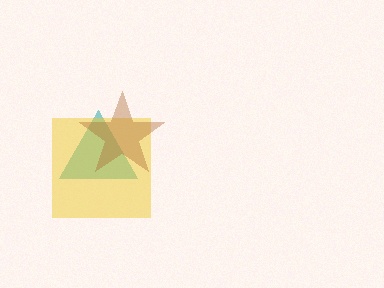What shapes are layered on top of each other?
The layered shapes are: a teal triangle, a yellow square, a brown star.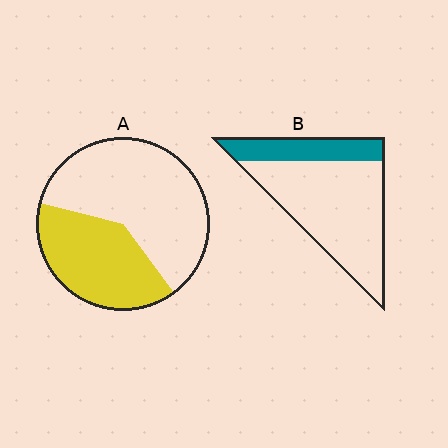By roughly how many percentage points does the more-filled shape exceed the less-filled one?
By roughly 15 percentage points (A over B).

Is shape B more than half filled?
No.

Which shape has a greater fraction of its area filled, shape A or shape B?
Shape A.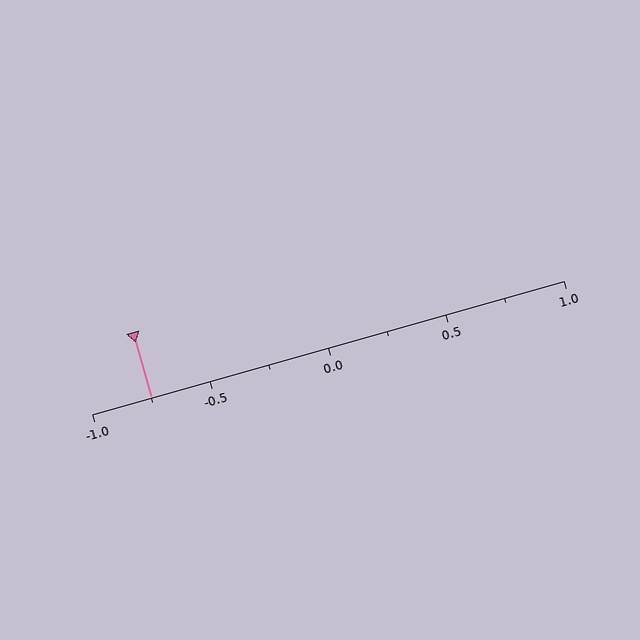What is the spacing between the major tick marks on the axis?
The major ticks are spaced 0.5 apart.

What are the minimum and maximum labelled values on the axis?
The axis runs from -1.0 to 1.0.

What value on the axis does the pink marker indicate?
The marker indicates approximately -0.75.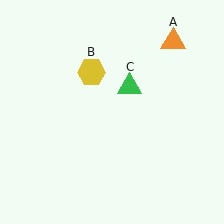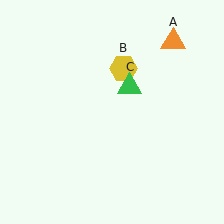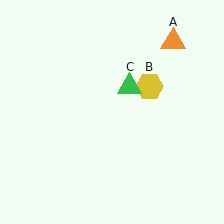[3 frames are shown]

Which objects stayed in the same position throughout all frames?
Orange triangle (object A) and green triangle (object C) remained stationary.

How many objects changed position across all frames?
1 object changed position: yellow hexagon (object B).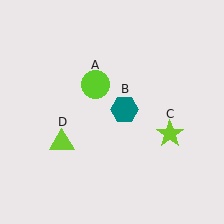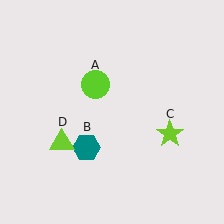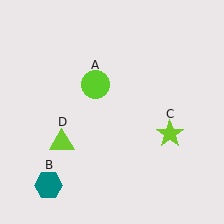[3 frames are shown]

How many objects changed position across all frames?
1 object changed position: teal hexagon (object B).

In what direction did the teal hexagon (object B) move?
The teal hexagon (object B) moved down and to the left.